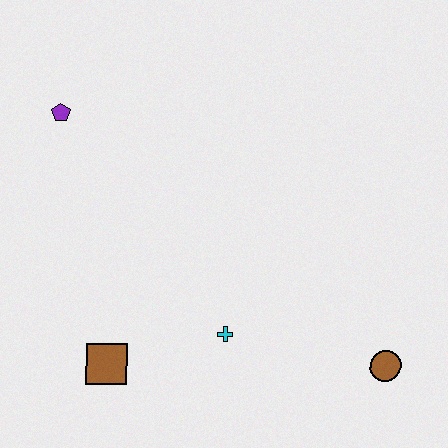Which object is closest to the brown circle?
The cyan cross is closest to the brown circle.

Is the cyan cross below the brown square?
No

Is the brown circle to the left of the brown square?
No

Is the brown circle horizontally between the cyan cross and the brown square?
No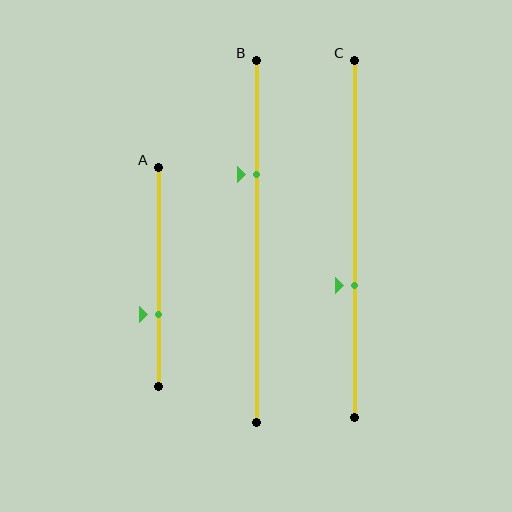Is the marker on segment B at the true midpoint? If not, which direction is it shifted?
No, the marker on segment B is shifted upward by about 18% of the segment length.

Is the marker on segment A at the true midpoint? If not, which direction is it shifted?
No, the marker on segment A is shifted downward by about 17% of the segment length.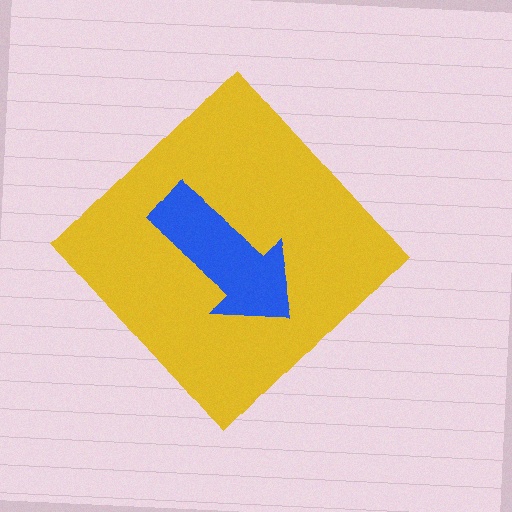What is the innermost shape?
The blue arrow.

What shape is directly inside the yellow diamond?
The blue arrow.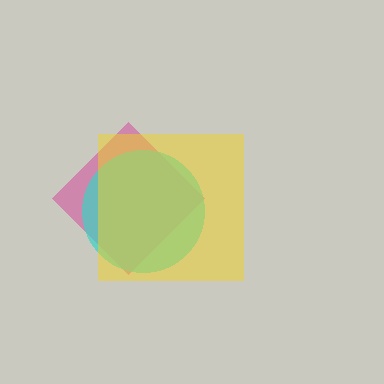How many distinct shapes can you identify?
There are 3 distinct shapes: a magenta diamond, a cyan circle, a yellow square.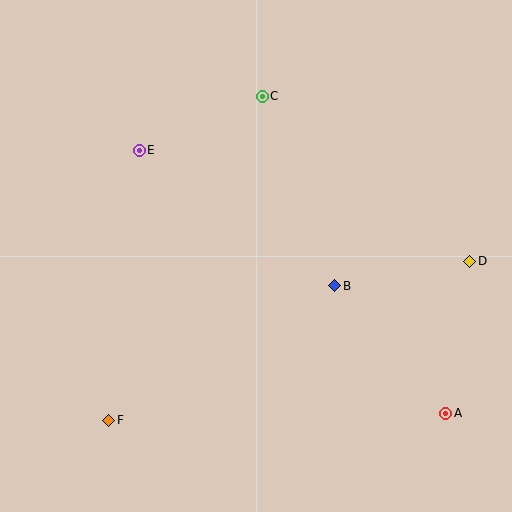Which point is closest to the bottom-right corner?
Point A is closest to the bottom-right corner.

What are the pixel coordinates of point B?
Point B is at (335, 286).